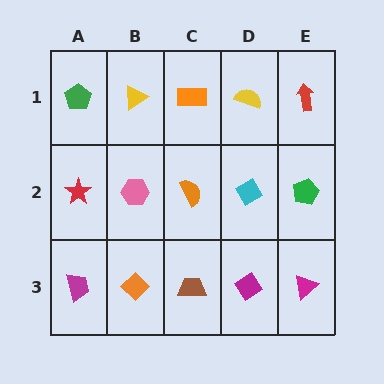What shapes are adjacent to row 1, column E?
A green pentagon (row 2, column E), a yellow semicircle (row 1, column D).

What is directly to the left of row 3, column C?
An orange diamond.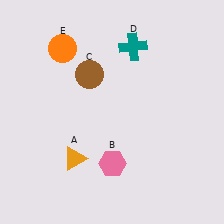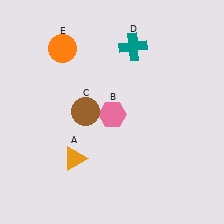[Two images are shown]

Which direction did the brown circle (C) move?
The brown circle (C) moved down.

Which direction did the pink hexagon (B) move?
The pink hexagon (B) moved up.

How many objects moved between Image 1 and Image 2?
2 objects moved between the two images.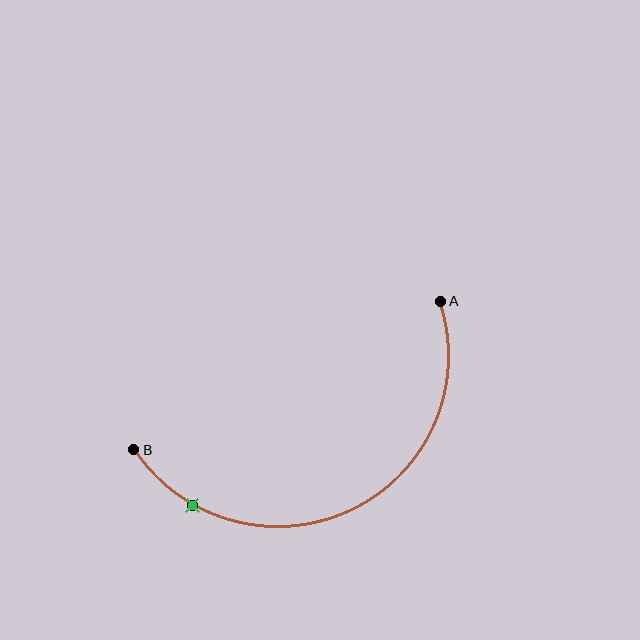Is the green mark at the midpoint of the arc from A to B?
No. The green mark lies on the arc but is closer to endpoint B. The arc midpoint would be at the point on the curve equidistant along the arc from both A and B.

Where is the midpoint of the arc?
The arc midpoint is the point on the curve farthest from the straight line joining A and B. It sits below that line.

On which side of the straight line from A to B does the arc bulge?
The arc bulges below the straight line connecting A and B.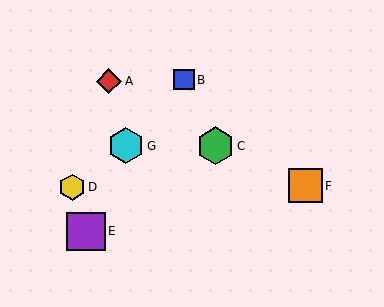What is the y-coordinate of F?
Object F is at y≈186.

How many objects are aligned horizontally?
2 objects (C, G) are aligned horizontally.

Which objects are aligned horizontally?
Objects C, G are aligned horizontally.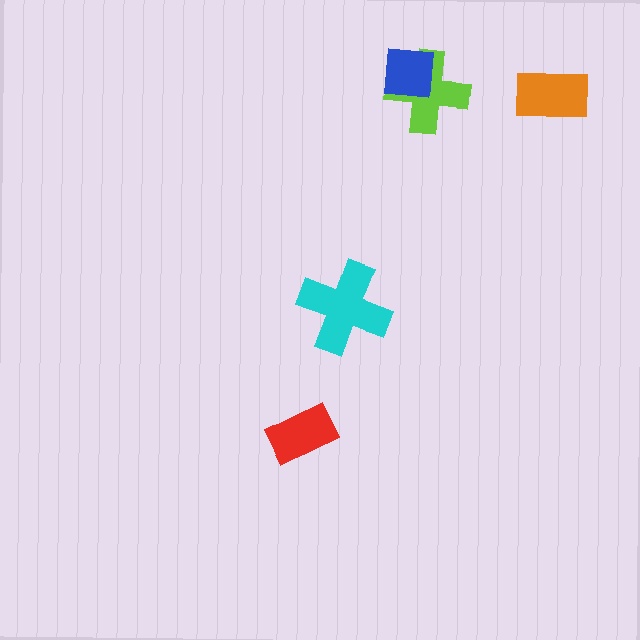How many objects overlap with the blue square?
1 object overlaps with the blue square.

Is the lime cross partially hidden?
Yes, it is partially covered by another shape.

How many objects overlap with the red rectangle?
0 objects overlap with the red rectangle.